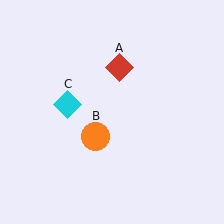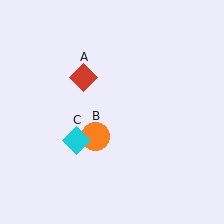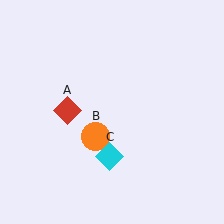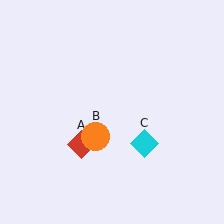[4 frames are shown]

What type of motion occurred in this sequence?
The red diamond (object A), cyan diamond (object C) rotated counterclockwise around the center of the scene.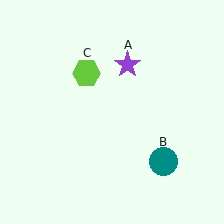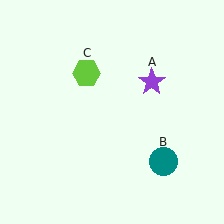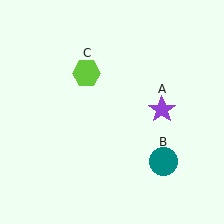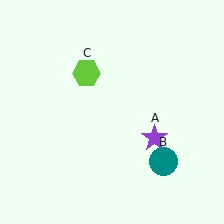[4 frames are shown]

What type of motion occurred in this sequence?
The purple star (object A) rotated clockwise around the center of the scene.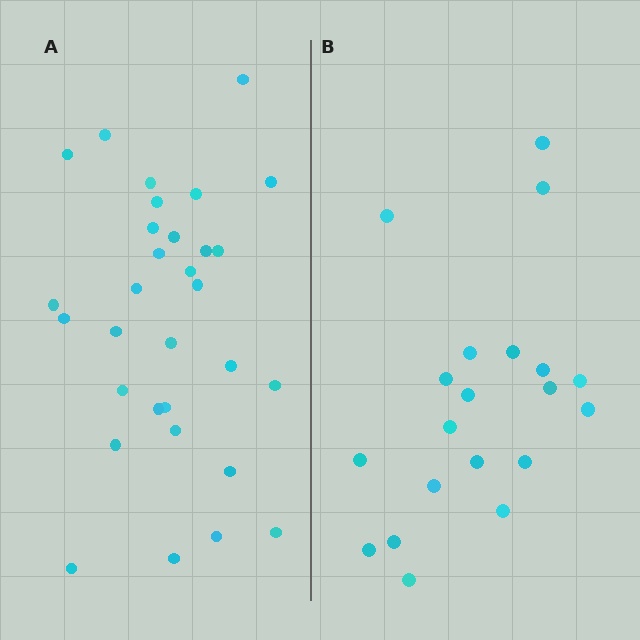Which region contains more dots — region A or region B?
Region A (the left region) has more dots.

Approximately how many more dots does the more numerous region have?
Region A has roughly 12 or so more dots than region B.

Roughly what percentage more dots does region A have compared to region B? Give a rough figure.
About 55% more.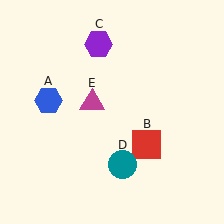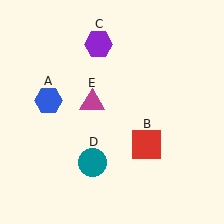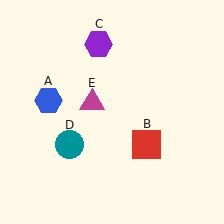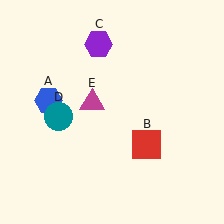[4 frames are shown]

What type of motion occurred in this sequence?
The teal circle (object D) rotated clockwise around the center of the scene.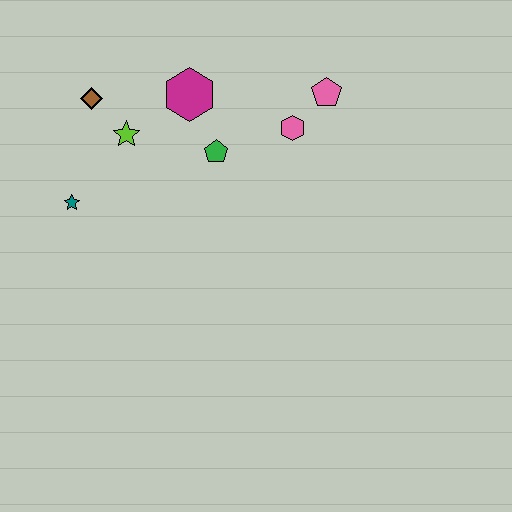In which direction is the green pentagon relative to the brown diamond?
The green pentagon is to the right of the brown diamond.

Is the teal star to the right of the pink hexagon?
No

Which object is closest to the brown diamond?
The lime star is closest to the brown diamond.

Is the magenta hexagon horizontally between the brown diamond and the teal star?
No